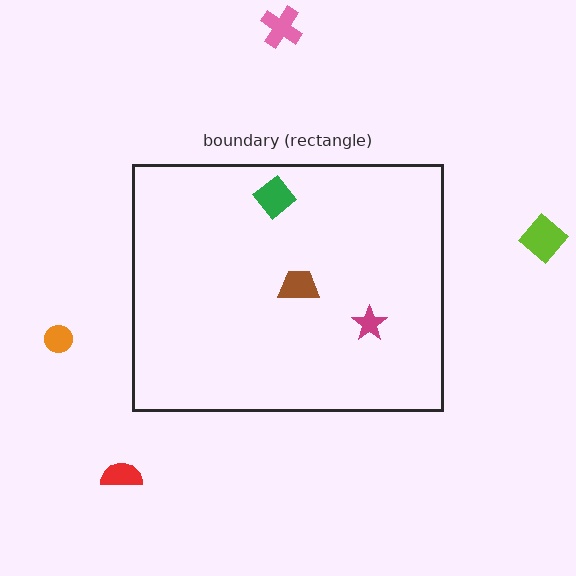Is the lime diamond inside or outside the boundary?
Outside.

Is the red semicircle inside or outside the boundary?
Outside.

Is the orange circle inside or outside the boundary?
Outside.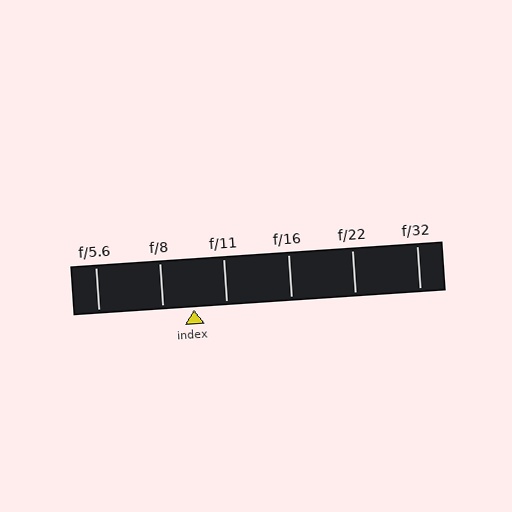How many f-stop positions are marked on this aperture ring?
There are 6 f-stop positions marked.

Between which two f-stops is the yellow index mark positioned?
The index mark is between f/8 and f/11.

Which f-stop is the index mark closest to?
The index mark is closest to f/8.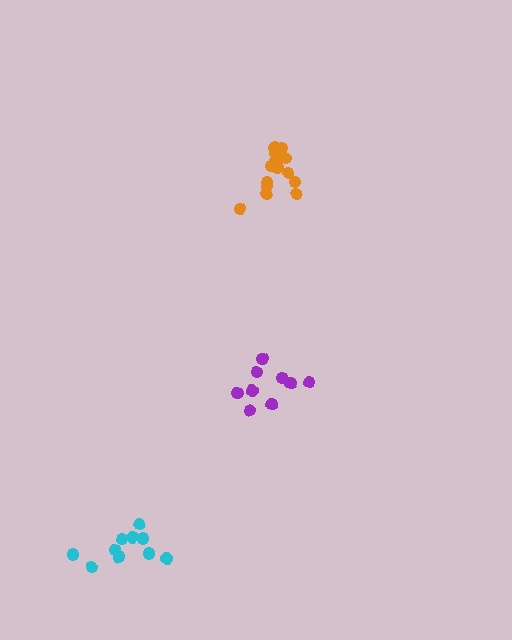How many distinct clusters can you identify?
There are 3 distinct clusters.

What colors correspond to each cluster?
The clusters are colored: purple, orange, cyan.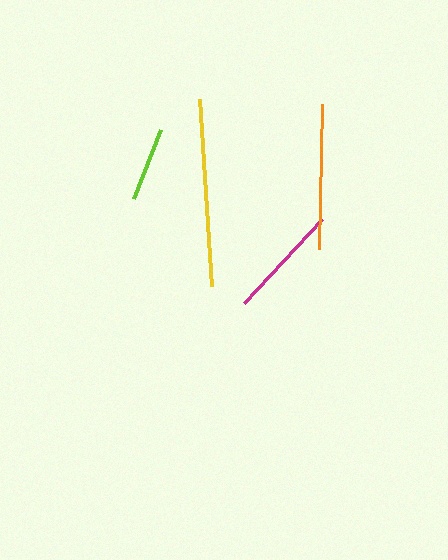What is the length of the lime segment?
The lime segment is approximately 74 pixels long.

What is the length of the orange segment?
The orange segment is approximately 145 pixels long.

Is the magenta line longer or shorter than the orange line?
The orange line is longer than the magenta line.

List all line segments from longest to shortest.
From longest to shortest: yellow, orange, magenta, lime.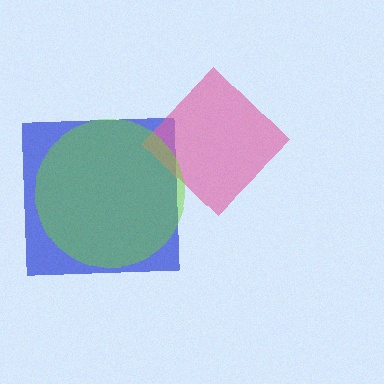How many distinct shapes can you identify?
There are 3 distinct shapes: a blue square, a pink diamond, a lime circle.